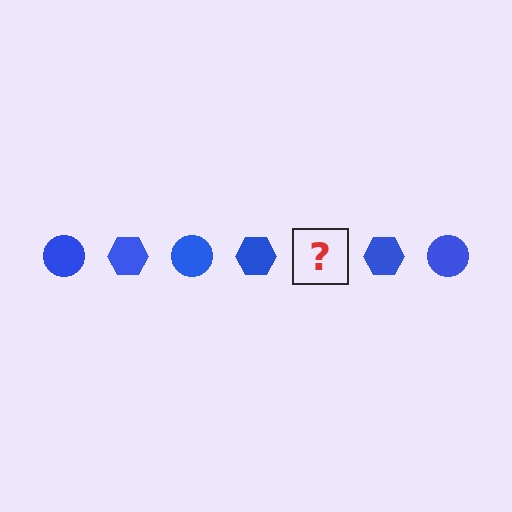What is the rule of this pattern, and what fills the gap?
The rule is that the pattern cycles through circle, hexagon shapes in blue. The gap should be filled with a blue circle.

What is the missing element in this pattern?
The missing element is a blue circle.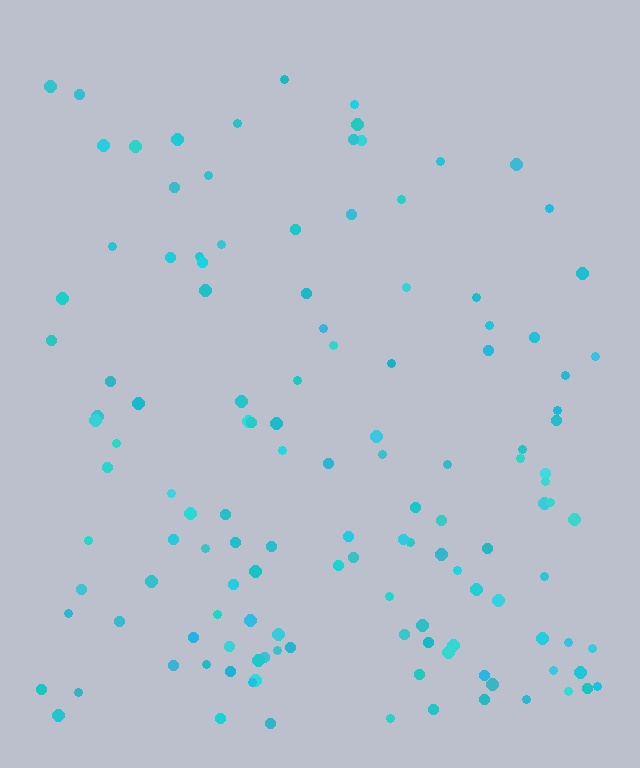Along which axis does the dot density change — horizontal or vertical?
Vertical.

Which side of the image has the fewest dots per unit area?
The top.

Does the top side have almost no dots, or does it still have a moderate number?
Still a moderate number, just noticeably fewer than the bottom.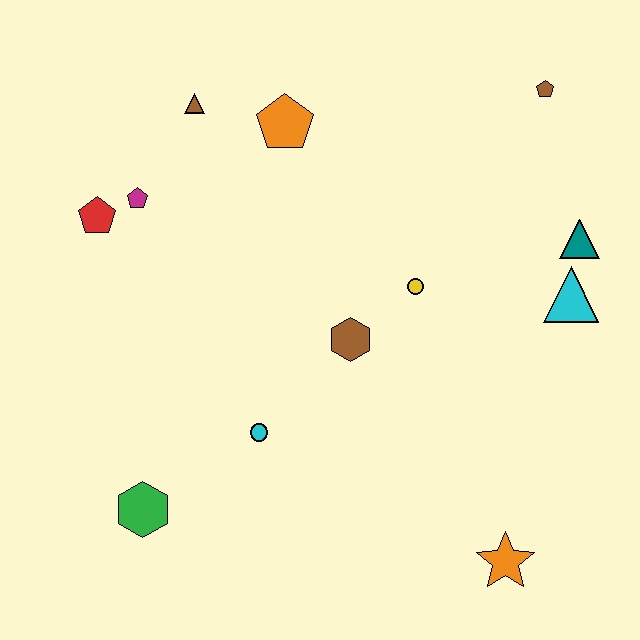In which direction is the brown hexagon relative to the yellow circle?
The brown hexagon is to the left of the yellow circle.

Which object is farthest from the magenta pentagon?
The orange star is farthest from the magenta pentagon.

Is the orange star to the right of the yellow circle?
Yes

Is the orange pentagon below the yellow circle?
No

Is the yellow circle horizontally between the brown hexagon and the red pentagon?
No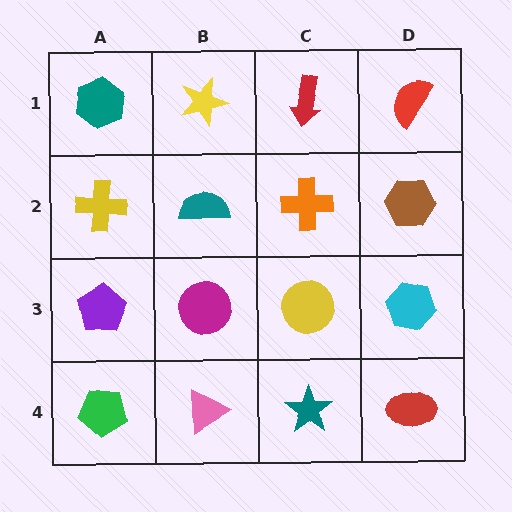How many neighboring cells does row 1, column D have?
2.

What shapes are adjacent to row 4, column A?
A purple pentagon (row 3, column A), a pink triangle (row 4, column B).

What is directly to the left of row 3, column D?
A yellow circle.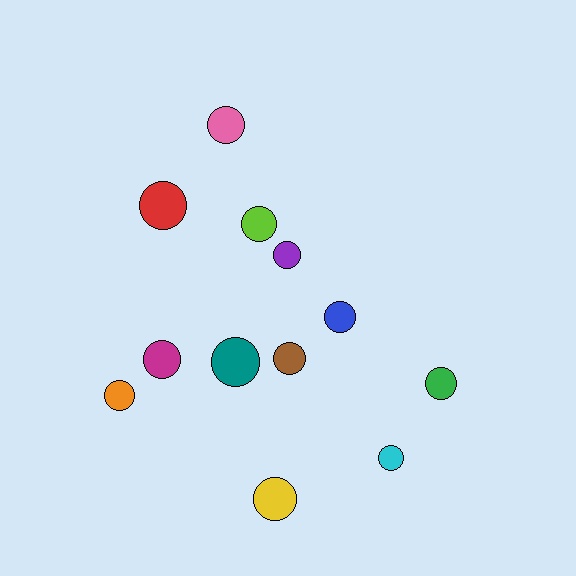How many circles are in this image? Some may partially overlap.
There are 12 circles.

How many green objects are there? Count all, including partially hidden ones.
There is 1 green object.